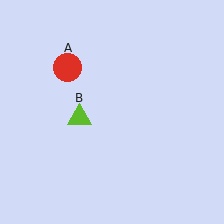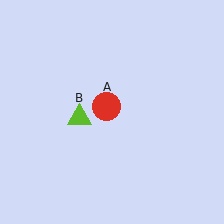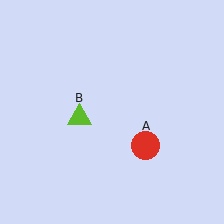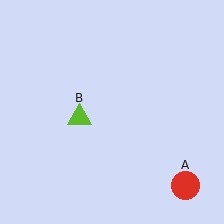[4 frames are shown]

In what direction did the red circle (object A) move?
The red circle (object A) moved down and to the right.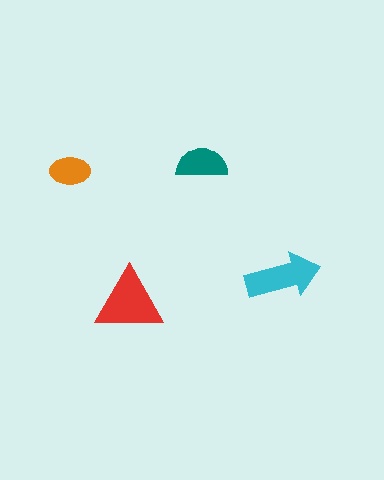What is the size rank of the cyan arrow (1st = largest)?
2nd.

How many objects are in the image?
There are 4 objects in the image.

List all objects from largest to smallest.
The red triangle, the cyan arrow, the teal semicircle, the orange ellipse.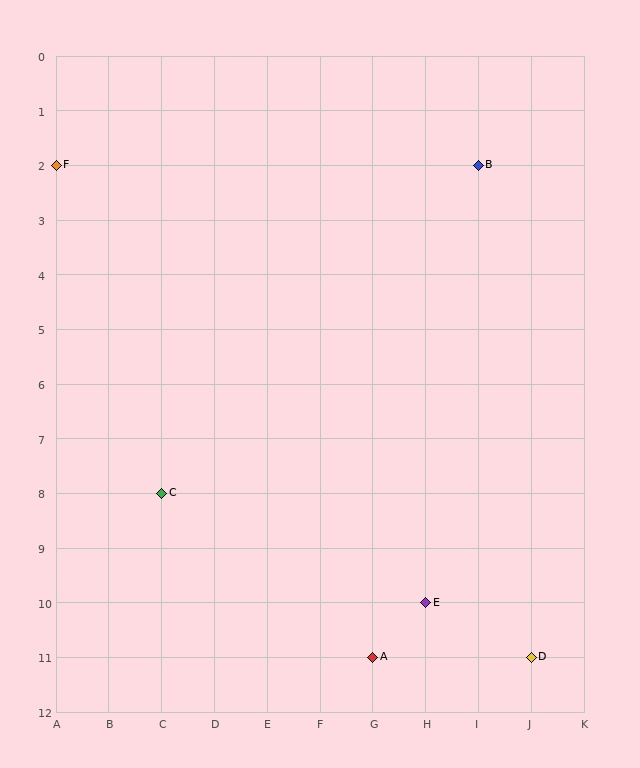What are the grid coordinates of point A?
Point A is at grid coordinates (G, 11).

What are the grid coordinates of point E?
Point E is at grid coordinates (H, 10).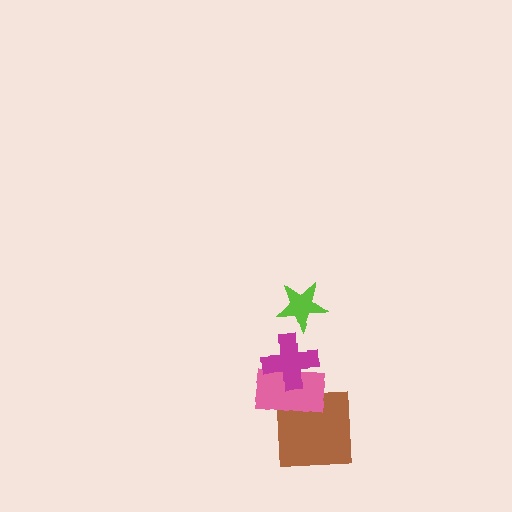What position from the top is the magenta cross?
The magenta cross is 2nd from the top.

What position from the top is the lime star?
The lime star is 1st from the top.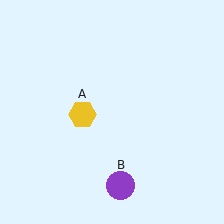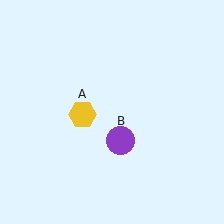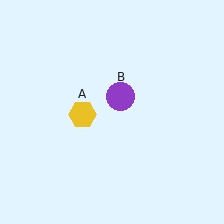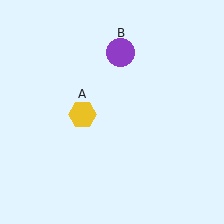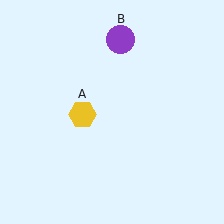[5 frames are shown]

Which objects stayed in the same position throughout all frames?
Yellow hexagon (object A) remained stationary.